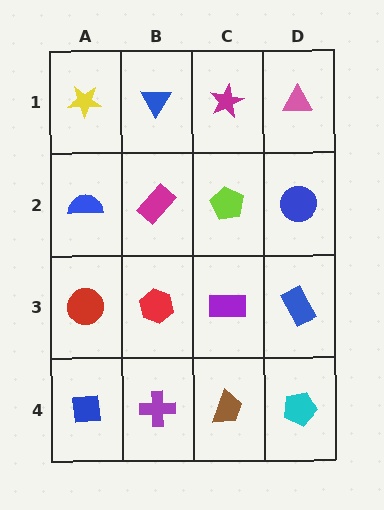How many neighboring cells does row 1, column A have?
2.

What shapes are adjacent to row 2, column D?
A pink triangle (row 1, column D), a blue rectangle (row 3, column D), a lime pentagon (row 2, column C).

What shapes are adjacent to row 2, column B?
A blue triangle (row 1, column B), a red hexagon (row 3, column B), a blue semicircle (row 2, column A), a lime pentagon (row 2, column C).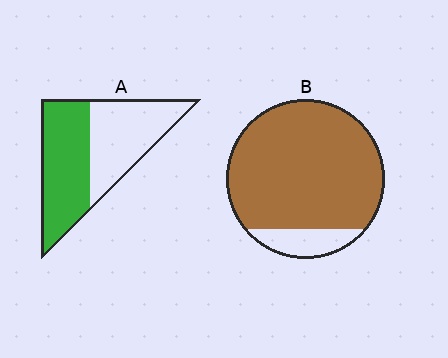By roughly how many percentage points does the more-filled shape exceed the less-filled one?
By roughly 35 percentage points (B over A).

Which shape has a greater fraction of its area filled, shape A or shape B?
Shape B.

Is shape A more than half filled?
Roughly half.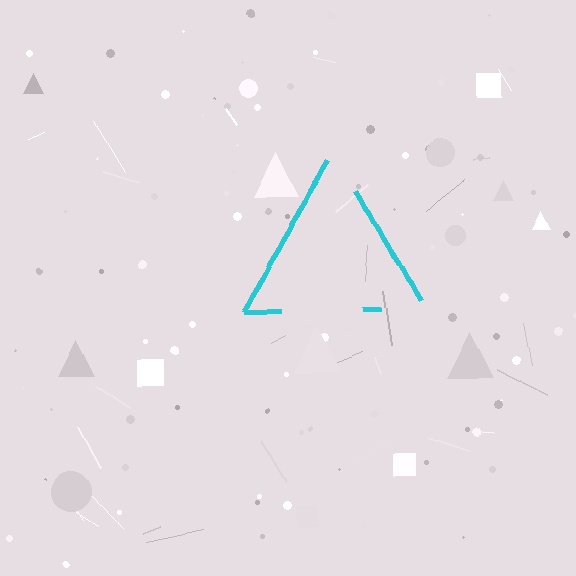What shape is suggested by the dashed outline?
The dashed outline suggests a triangle.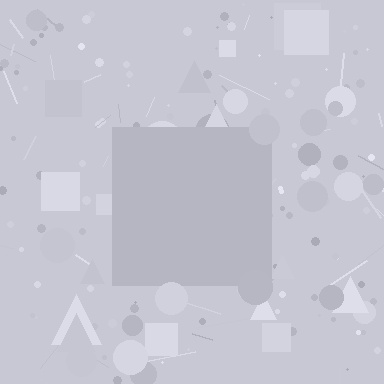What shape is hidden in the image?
A square is hidden in the image.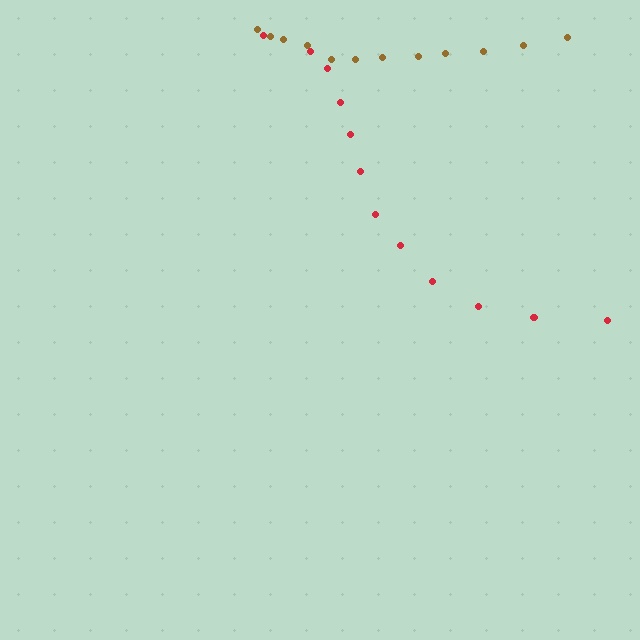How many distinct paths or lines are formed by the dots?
There are 2 distinct paths.